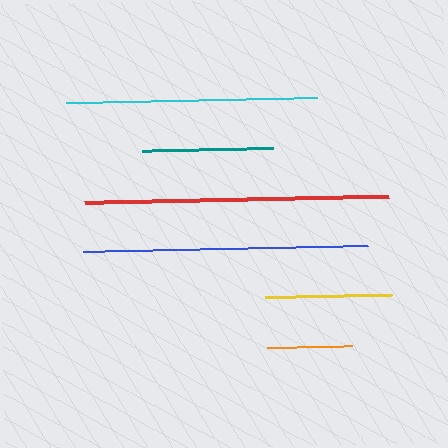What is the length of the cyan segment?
The cyan segment is approximately 250 pixels long.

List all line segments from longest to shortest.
From longest to shortest: red, blue, cyan, teal, yellow, orange.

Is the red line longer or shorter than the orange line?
The red line is longer than the orange line.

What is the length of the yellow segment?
The yellow segment is approximately 128 pixels long.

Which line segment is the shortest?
The orange line is the shortest at approximately 85 pixels.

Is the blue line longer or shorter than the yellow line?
The blue line is longer than the yellow line.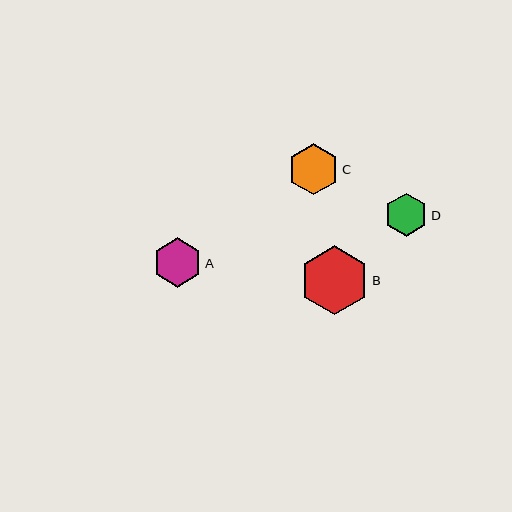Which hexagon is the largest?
Hexagon B is the largest with a size of approximately 69 pixels.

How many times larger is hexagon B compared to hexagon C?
Hexagon B is approximately 1.3 times the size of hexagon C.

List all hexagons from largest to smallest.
From largest to smallest: B, C, A, D.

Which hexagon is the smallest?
Hexagon D is the smallest with a size of approximately 43 pixels.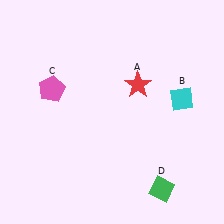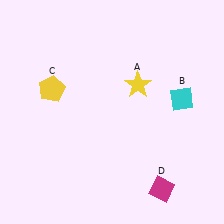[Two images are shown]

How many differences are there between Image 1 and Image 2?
There are 3 differences between the two images.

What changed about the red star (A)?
In Image 1, A is red. In Image 2, it changed to yellow.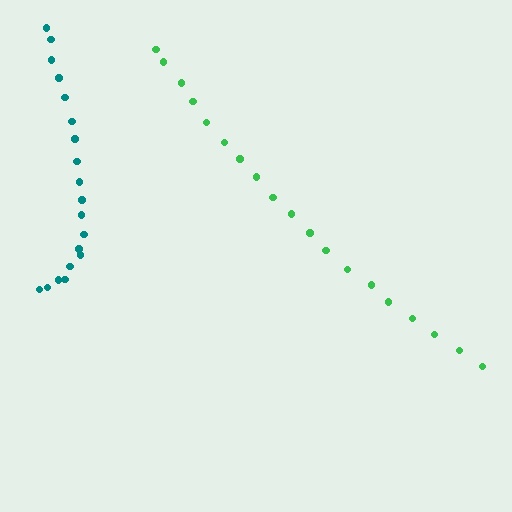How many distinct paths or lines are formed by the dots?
There are 2 distinct paths.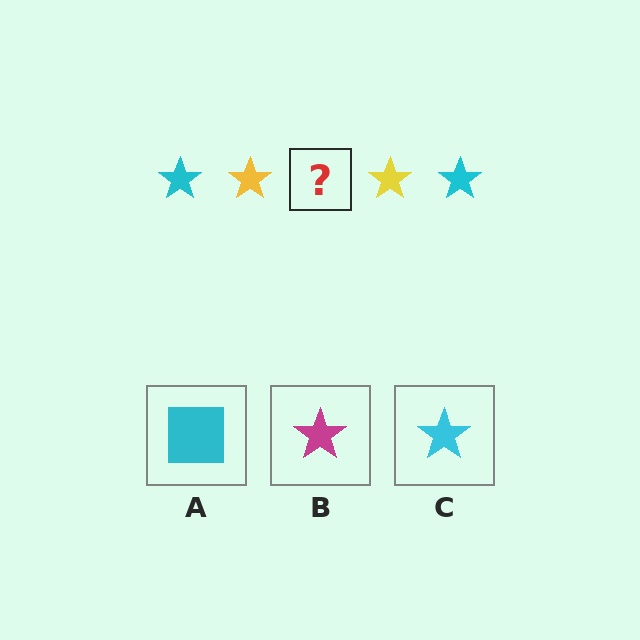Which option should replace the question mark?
Option C.